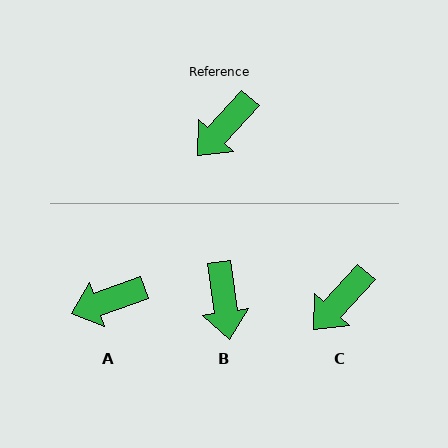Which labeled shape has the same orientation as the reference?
C.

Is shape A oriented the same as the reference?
No, it is off by about 28 degrees.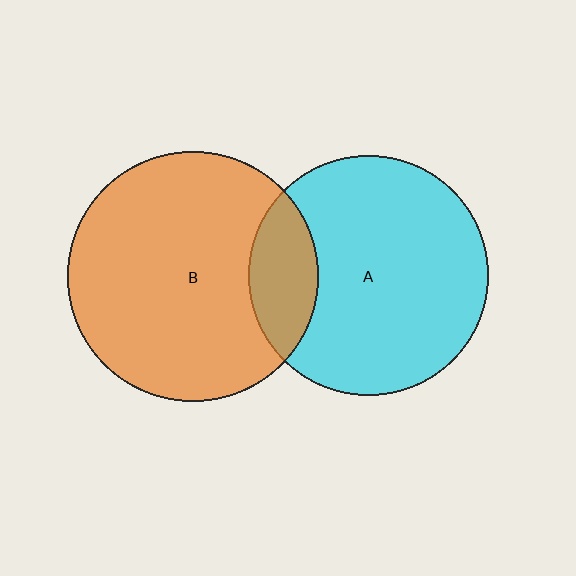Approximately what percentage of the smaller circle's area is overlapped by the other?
Approximately 20%.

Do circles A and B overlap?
Yes.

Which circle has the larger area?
Circle B (orange).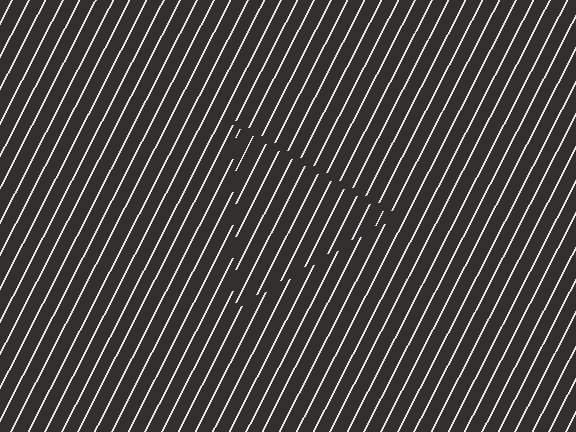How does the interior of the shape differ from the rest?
The interior of the shape contains the same grating, shifted by half a period — the contour is defined by the phase discontinuity where line-ends from the inner and outer gratings abut.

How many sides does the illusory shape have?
3 sides — the line-ends trace a triangle.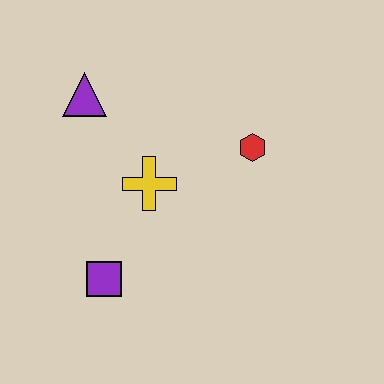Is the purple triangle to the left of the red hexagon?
Yes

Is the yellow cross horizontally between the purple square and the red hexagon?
Yes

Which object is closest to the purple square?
The yellow cross is closest to the purple square.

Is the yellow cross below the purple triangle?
Yes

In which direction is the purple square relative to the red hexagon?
The purple square is to the left of the red hexagon.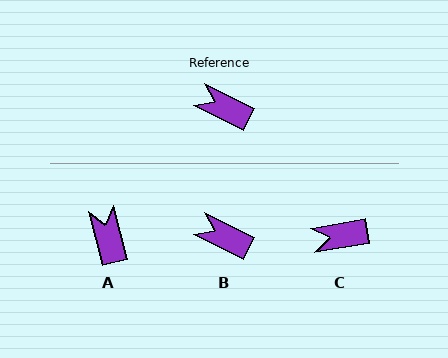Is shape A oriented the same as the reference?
No, it is off by about 49 degrees.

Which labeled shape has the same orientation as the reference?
B.